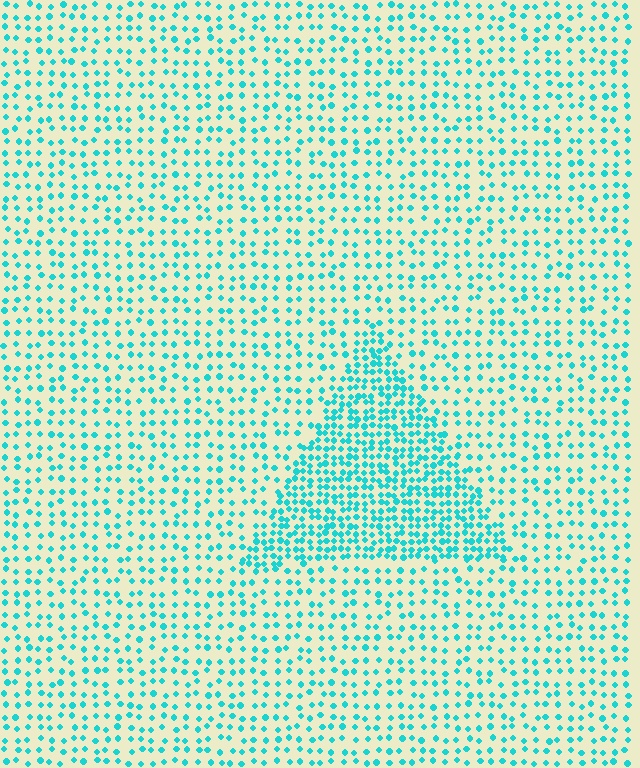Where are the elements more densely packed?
The elements are more densely packed inside the triangle boundary.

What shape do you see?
I see a triangle.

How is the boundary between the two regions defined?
The boundary is defined by a change in element density (approximately 2.2x ratio). All elements are the same color, size, and shape.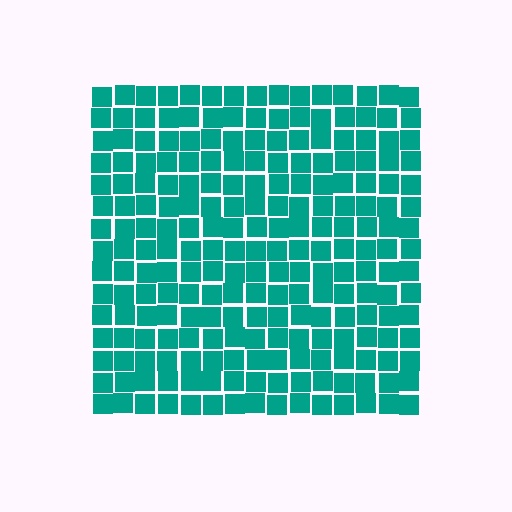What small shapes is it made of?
It is made of small squares.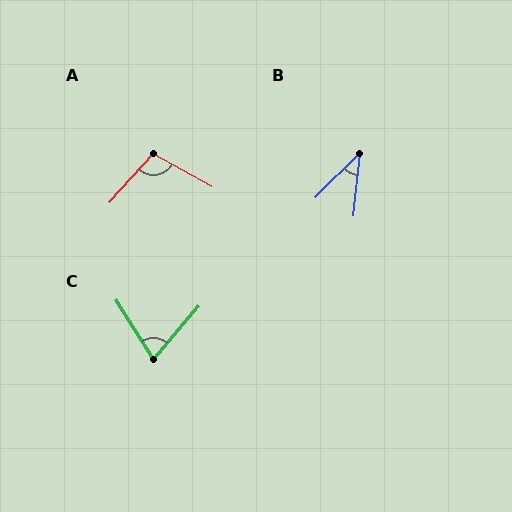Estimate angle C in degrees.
Approximately 72 degrees.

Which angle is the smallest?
B, at approximately 39 degrees.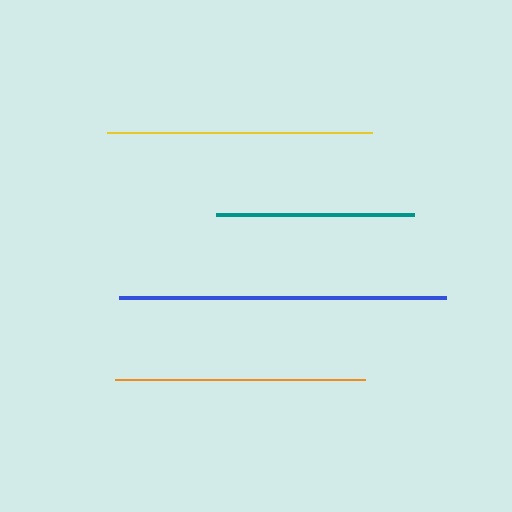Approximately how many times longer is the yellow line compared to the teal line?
The yellow line is approximately 1.3 times the length of the teal line.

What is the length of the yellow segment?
The yellow segment is approximately 266 pixels long.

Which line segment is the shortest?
The teal line is the shortest at approximately 199 pixels.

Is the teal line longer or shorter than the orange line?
The orange line is longer than the teal line.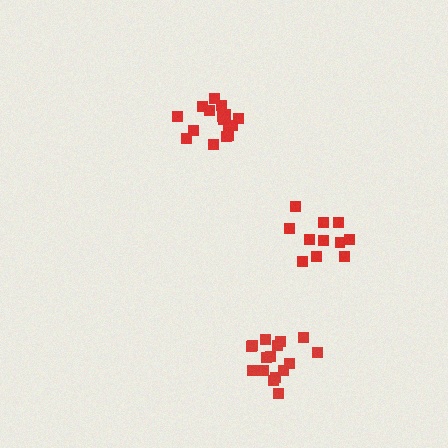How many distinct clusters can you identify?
There are 3 distinct clusters.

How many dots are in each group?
Group 1: 11 dots, Group 2: 16 dots, Group 3: 16 dots (43 total).